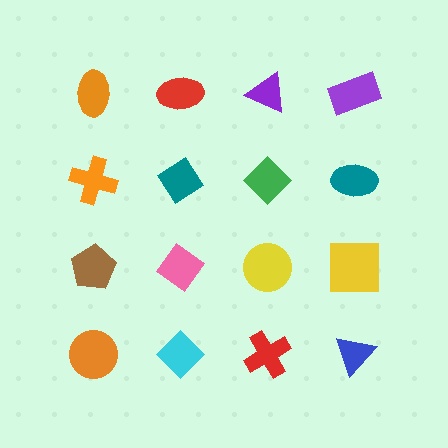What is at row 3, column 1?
A brown pentagon.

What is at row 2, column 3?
A green diamond.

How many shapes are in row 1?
4 shapes.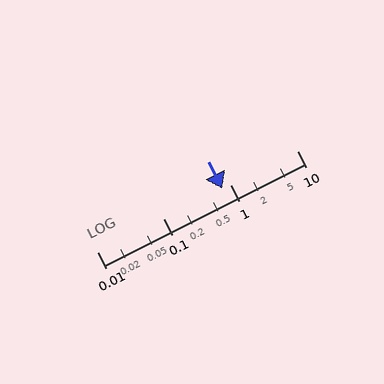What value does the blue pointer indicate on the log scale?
The pointer indicates approximately 0.76.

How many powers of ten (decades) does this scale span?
The scale spans 3 decades, from 0.01 to 10.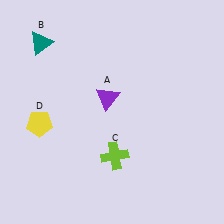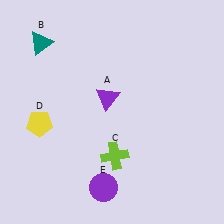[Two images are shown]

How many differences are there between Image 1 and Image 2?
There is 1 difference between the two images.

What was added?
A purple circle (E) was added in Image 2.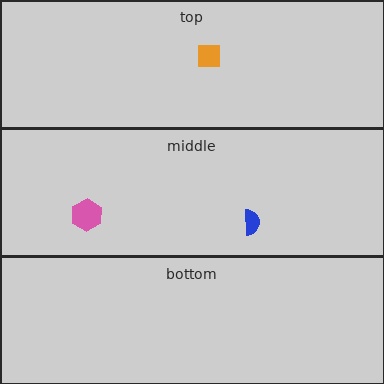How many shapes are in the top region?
1.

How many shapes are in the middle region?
2.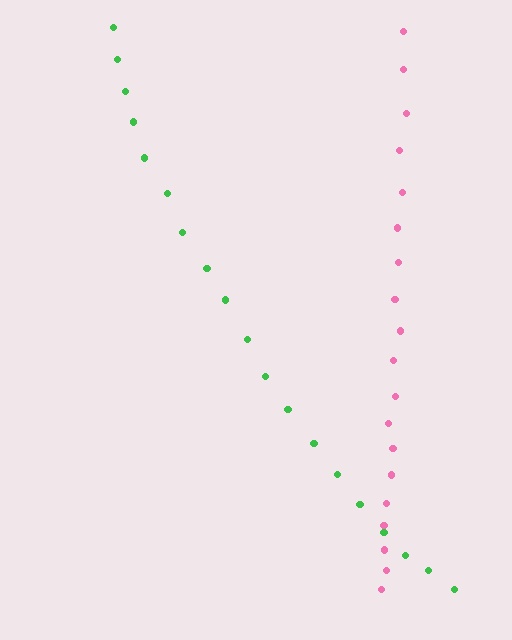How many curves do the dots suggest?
There are 2 distinct paths.